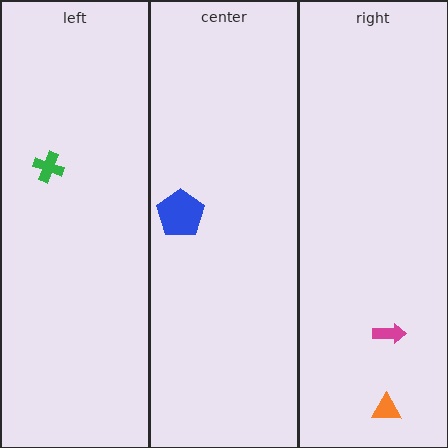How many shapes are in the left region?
1.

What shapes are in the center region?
The blue pentagon.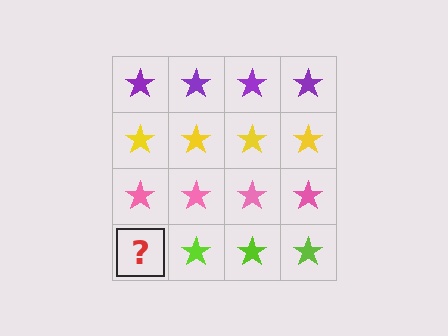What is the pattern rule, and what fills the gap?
The rule is that each row has a consistent color. The gap should be filled with a lime star.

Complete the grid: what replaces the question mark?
The question mark should be replaced with a lime star.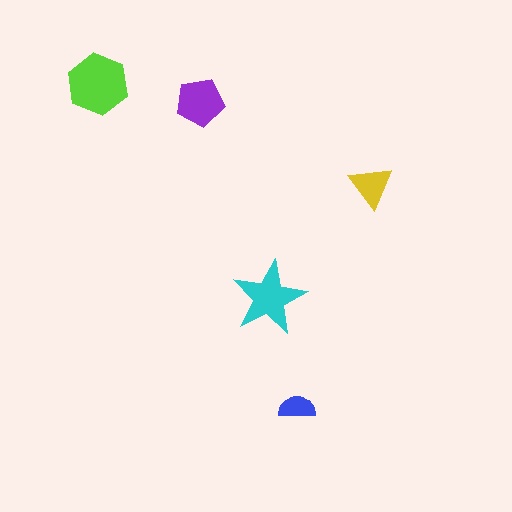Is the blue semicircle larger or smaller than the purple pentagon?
Smaller.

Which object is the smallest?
The blue semicircle.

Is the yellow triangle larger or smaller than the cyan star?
Smaller.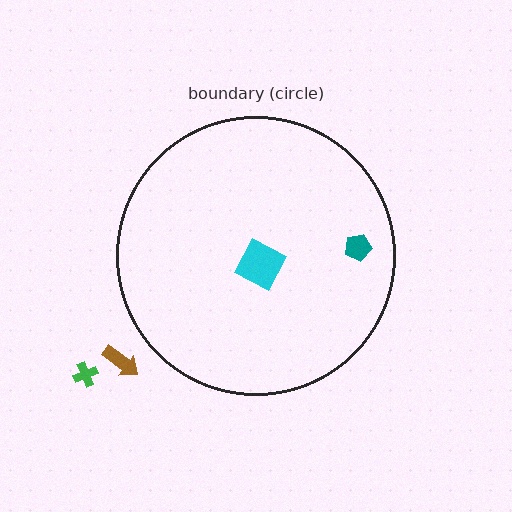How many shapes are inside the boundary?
2 inside, 2 outside.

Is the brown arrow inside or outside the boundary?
Outside.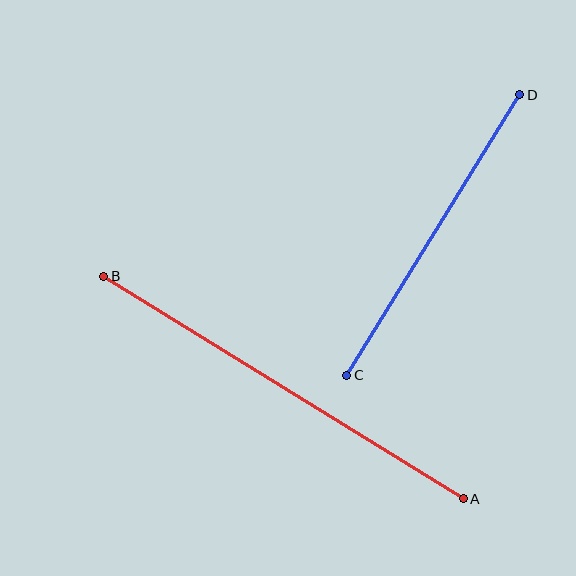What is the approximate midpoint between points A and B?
The midpoint is at approximately (283, 388) pixels.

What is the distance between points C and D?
The distance is approximately 330 pixels.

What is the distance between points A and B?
The distance is approximately 423 pixels.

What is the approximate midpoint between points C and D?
The midpoint is at approximately (433, 235) pixels.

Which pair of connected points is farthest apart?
Points A and B are farthest apart.